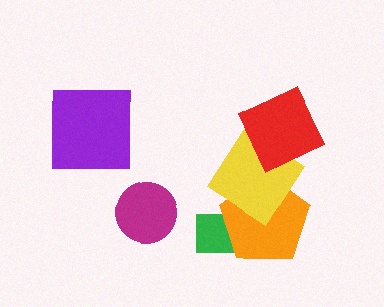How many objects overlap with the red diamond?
1 object overlaps with the red diamond.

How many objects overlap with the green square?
1 object overlaps with the green square.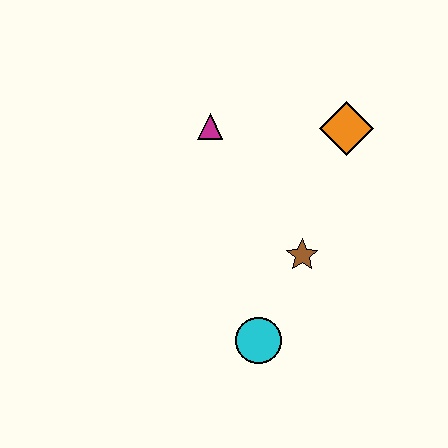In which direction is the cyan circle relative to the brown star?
The cyan circle is below the brown star.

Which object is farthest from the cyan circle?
The orange diamond is farthest from the cyan circle.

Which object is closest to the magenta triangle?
The orange diamond is closest to the magenta triangle.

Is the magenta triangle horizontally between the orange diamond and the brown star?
No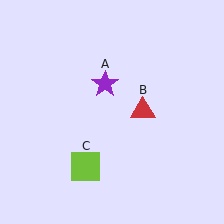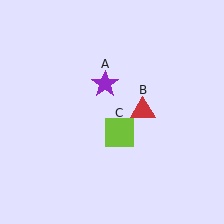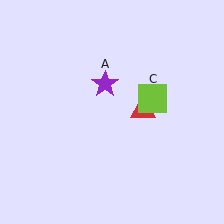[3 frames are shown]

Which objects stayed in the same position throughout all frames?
Purple star (object A) and red triangle (object B) remained stationary.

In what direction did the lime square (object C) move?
The lime square (object C) moved up and to the right.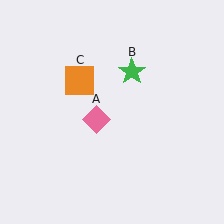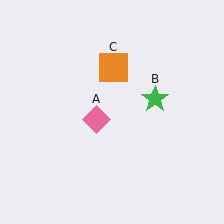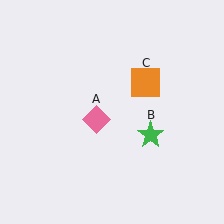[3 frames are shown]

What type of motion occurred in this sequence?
The green star (object B), orange square (object C) rotated clockwise around the center of the scene.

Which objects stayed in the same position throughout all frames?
Pink diamond (object A) remained stationary.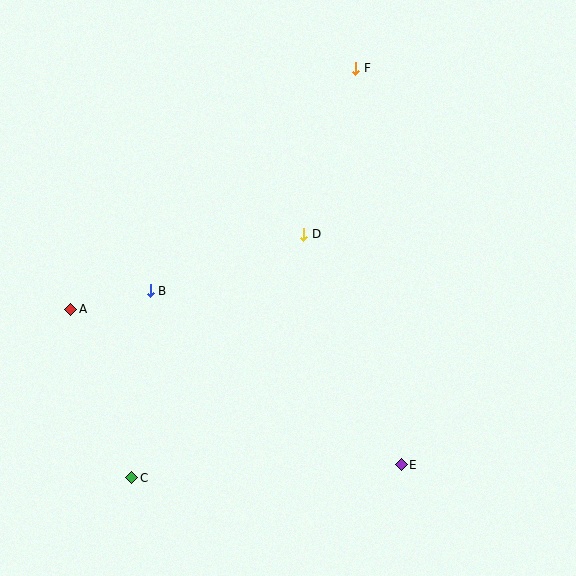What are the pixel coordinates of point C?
Point C is at (132, 478).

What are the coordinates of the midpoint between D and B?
The midpoint between D and B is at (227, 262).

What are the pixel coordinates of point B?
Point B is at (150, 291).